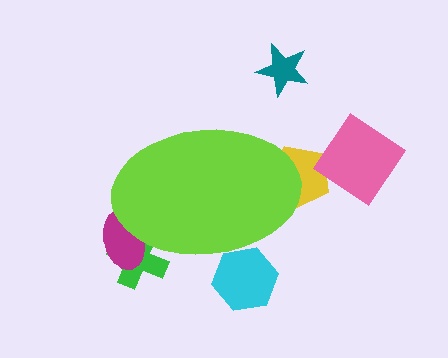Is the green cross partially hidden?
Yes, the green cross is partially hidden behind the lime ellipse.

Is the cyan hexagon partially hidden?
Yes, the cyan hexagon is partially hidden behind the lime ellipse.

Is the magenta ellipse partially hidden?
Yes, the magenta ellipse is partially hidden behind the lime ellipse.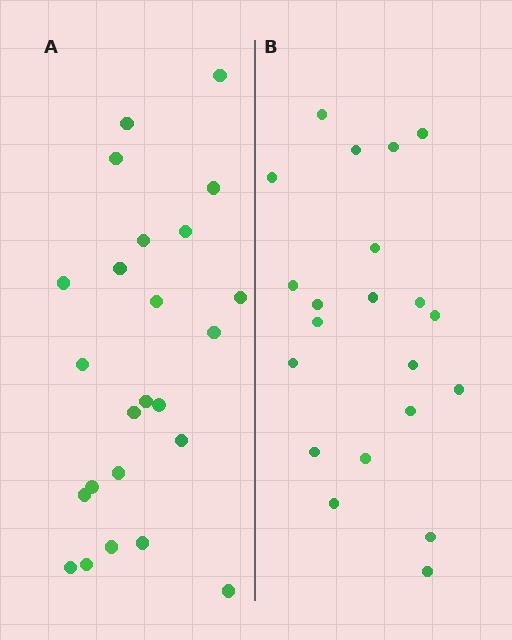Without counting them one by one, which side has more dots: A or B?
Region A (the left region) has more dots.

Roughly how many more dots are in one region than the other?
Region A has just a few more — roughly 2 or 3 more dots than region B.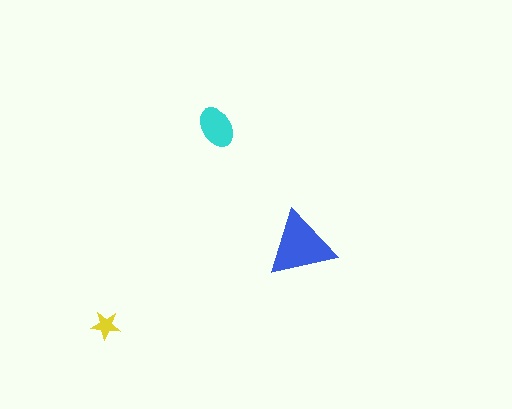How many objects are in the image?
There are 3 objects in the image.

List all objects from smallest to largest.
The yellow star, the cyan ellipse, the blue triangle.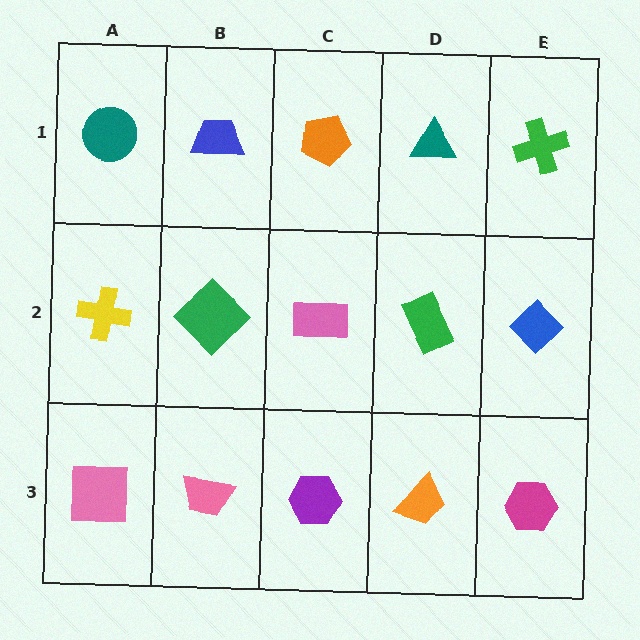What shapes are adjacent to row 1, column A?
A yellow cross (row 2, column A), a blue trapezoid (row 1, column B).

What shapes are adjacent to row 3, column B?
A green diamond (row 2, column B), a pink square (row 3, column A), a purple hexagon (row 3, column C).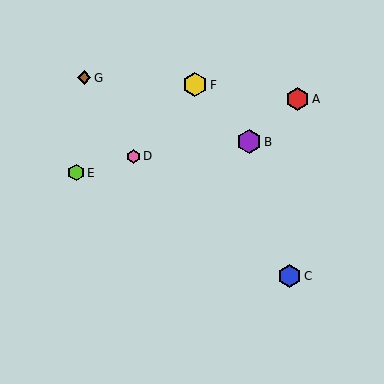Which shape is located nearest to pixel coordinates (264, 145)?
The purple hexagon (labeled B) at (249, 142) is nearest to that location.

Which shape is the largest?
The purple hexagon (labeled B) is the largest.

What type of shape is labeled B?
Shape B is a purple hexagon.